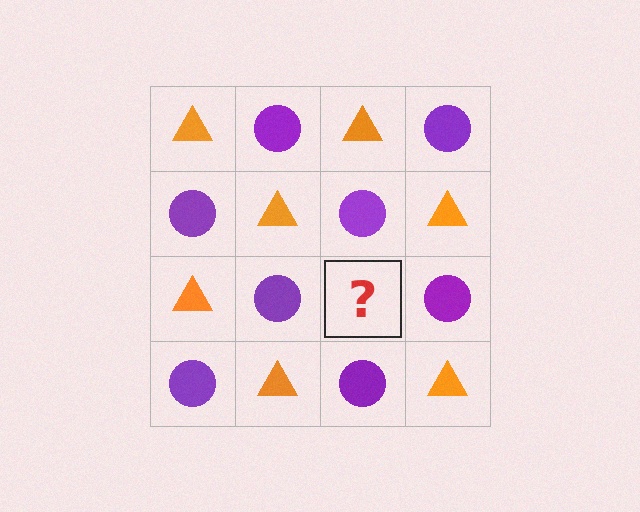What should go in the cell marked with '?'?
The missing cell should contain an orange triangle.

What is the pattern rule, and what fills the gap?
The rule is that it alternates orange triangle and purple circle in a checkerboard pattern. The gap should be filled with an orange triangle.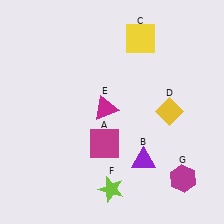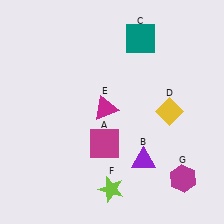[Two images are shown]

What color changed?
The square (C) changed from yellow in Image 1 to teal in Image 2.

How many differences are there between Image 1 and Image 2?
There is 1 difference between the two images.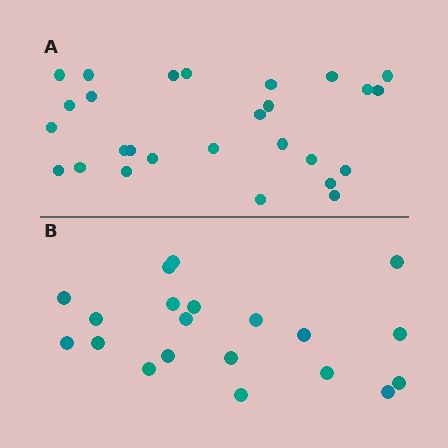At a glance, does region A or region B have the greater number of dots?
Region A (the top region) has more dots.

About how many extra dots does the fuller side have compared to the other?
Region A has roughly 8 or so more dots than region B.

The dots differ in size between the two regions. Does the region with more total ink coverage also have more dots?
No. Region B has more total ink coverage because its dots are larger, but region A actually contains more individual dots. Total area can be misleading — the number of items is what matters here.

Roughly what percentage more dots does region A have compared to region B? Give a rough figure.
About 35% more.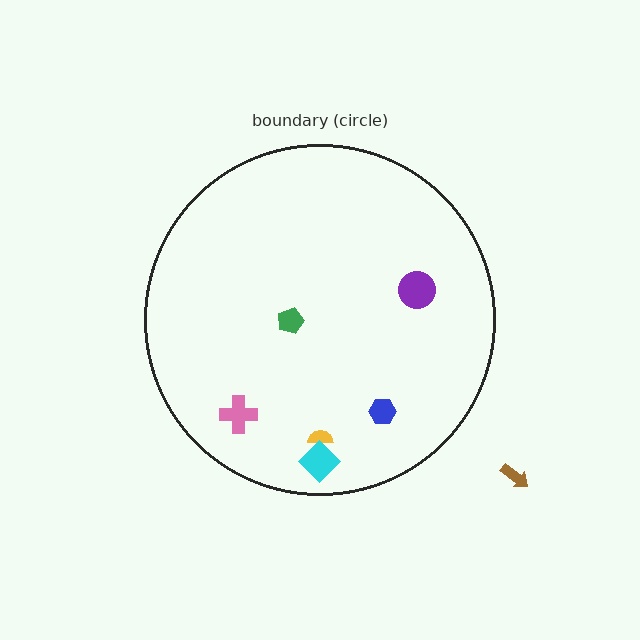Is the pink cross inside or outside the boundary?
Inside.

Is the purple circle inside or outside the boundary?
Inside.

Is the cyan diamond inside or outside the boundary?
Inside.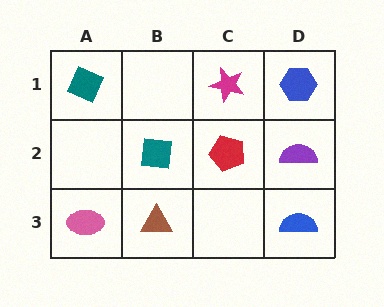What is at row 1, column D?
A blue hexagon.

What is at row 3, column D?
A blue semicircle.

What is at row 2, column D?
A purple semicircle.